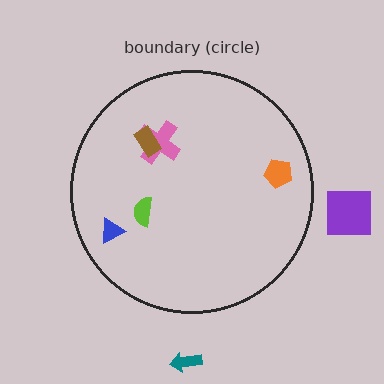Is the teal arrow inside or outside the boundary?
Outside.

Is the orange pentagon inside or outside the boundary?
Inside.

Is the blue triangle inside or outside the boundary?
Inside.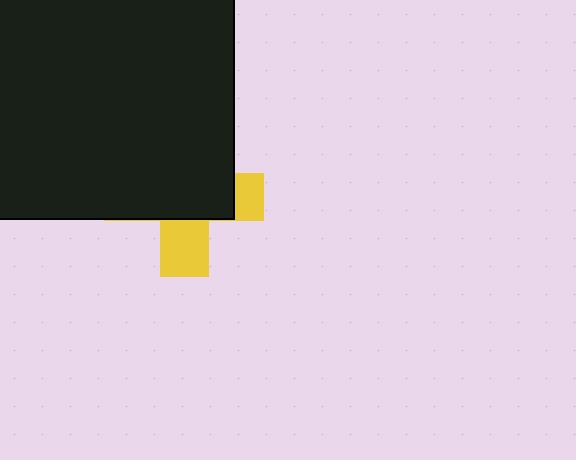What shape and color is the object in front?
The object in front is a black square.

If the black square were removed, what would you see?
You would see the complete yellow cross.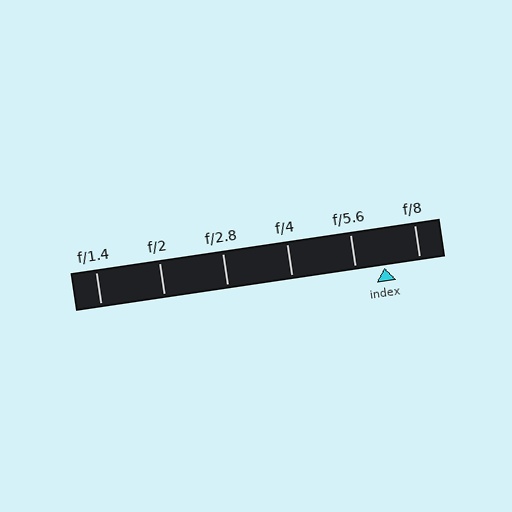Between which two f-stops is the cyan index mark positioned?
The index mark is between f/5.6 and f/8.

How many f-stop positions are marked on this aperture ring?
There are 6 f-stop positions marked.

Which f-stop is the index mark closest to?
The index mark is closest to f/5.6.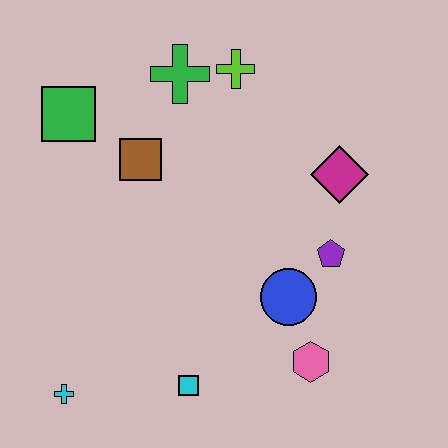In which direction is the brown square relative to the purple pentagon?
The brown square is to the left of the purple pentagon.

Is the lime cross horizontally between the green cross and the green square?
No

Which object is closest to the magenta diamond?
The purple pentagon is closest to the magenta diamond.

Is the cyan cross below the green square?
Yes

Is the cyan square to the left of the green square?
No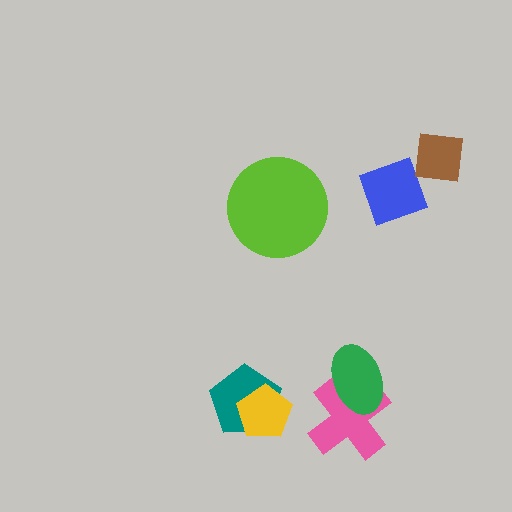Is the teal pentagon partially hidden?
Yes, it is partially covered by another shape.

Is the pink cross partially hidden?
Yes, it is partially covered by another shape.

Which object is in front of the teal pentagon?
The yellow pentagon is in front of the teal pentagon.